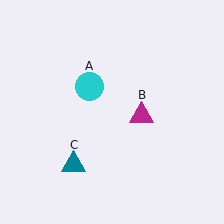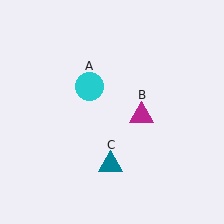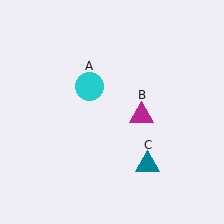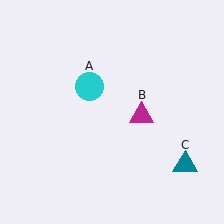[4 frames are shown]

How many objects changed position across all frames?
1 object changed position: teal triangle (object C).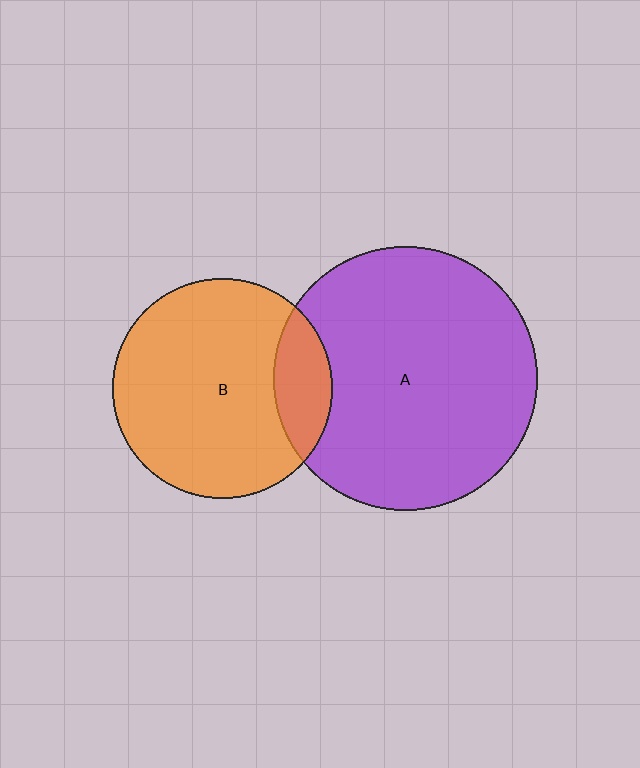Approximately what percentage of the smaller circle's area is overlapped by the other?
Approximately 15%.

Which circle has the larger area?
Circle A (purple).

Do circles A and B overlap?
Yes.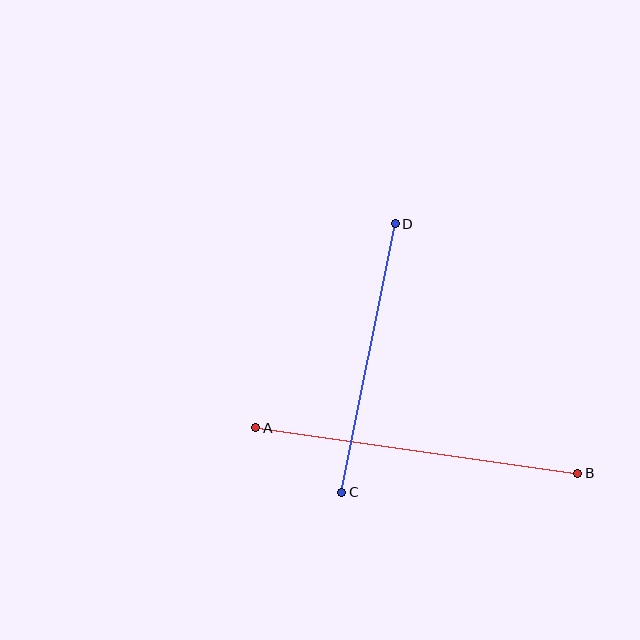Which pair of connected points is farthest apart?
Points A and B are farthest apart.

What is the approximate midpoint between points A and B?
The midpoint is at approximately (417, 450) pixels.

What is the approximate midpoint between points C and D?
The midpoint is at approximately (368, 358) pixels.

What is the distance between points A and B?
The distance is approximately 325 pixels.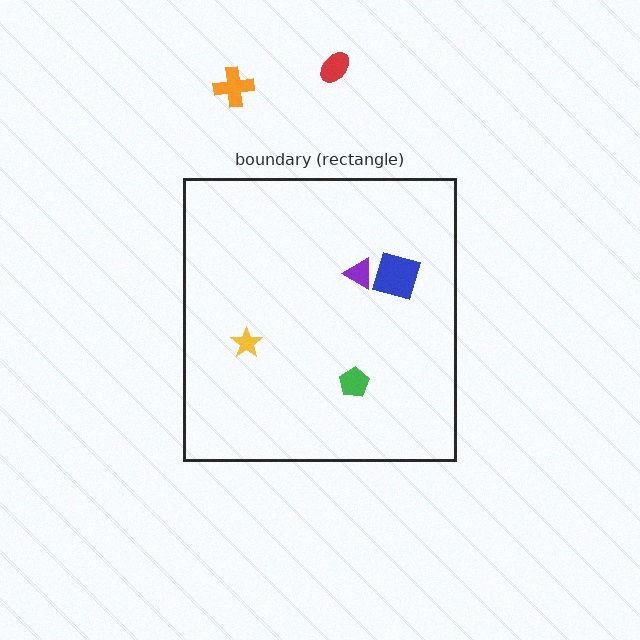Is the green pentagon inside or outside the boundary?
Inside.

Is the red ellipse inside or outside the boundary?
Outside.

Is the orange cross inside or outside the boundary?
Outside.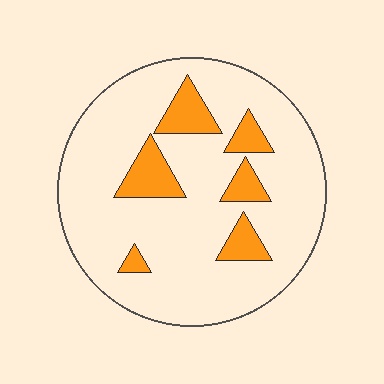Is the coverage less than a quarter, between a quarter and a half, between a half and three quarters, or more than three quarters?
Less than a quarter.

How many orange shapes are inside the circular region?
6.